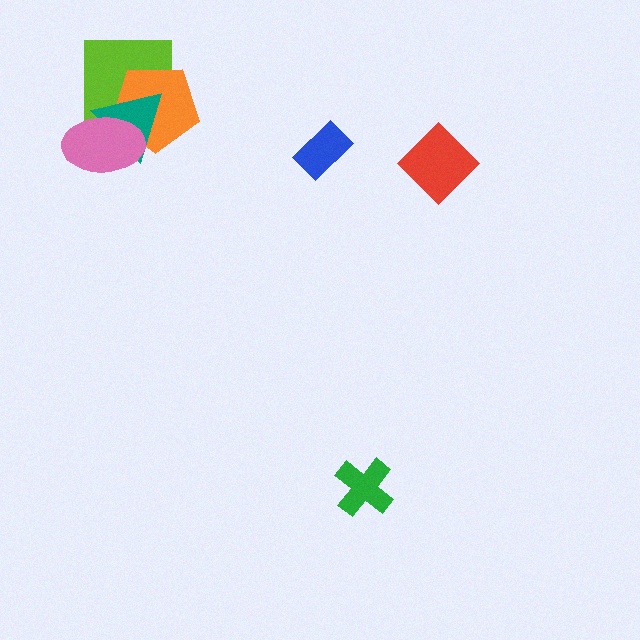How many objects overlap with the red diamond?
0 objects overlap with the red diamond.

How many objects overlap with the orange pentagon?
3 objects overlap with the orange pentagon.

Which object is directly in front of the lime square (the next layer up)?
The orange pentagon is directly in front of the lime square.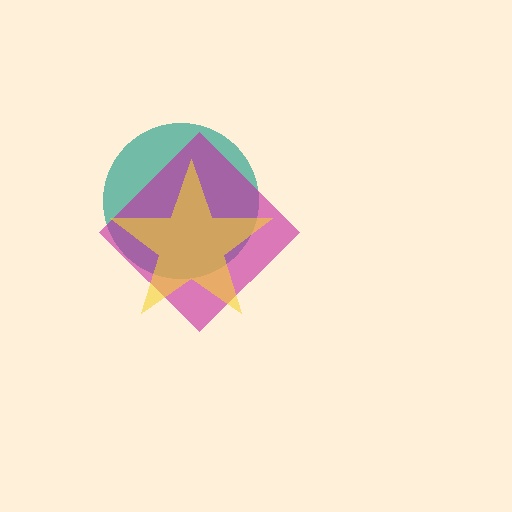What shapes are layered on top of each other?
The layered shapes are: a teal circle, a magenta diamond, a yellow star.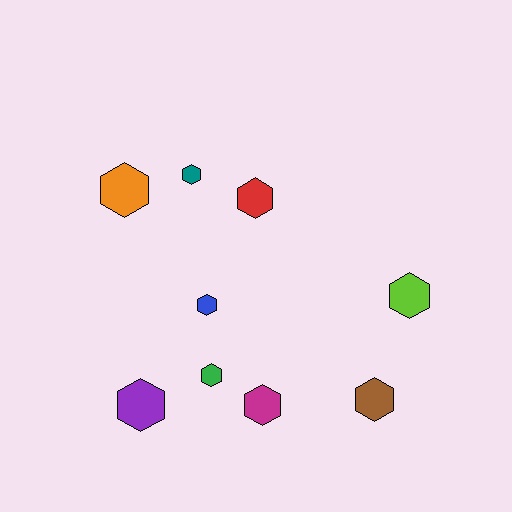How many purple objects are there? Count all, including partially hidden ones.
There is 1 purple object.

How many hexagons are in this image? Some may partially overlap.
There are 9 hexagons.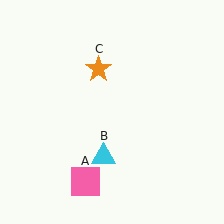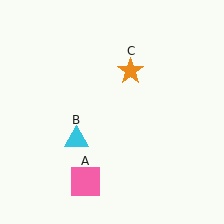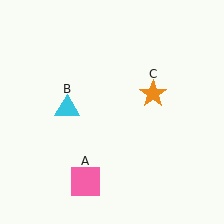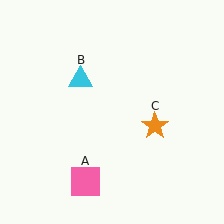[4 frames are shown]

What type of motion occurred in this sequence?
The cyan triangle (object B), orange star (object C) rotated clockwise around the center of the scene.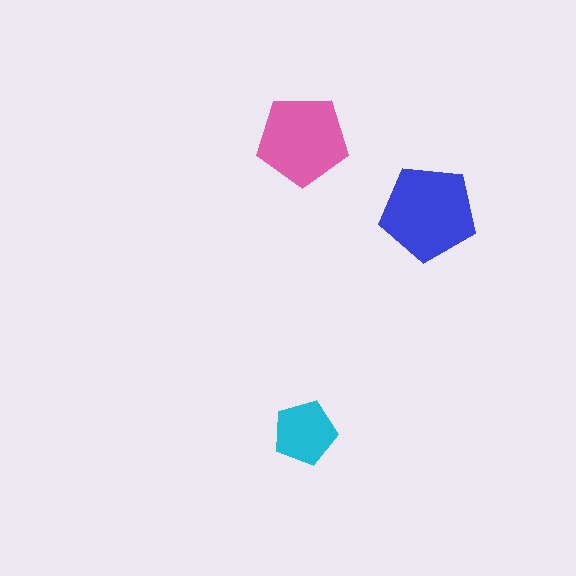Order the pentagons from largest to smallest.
the blue one, the pink one, the cyan one.